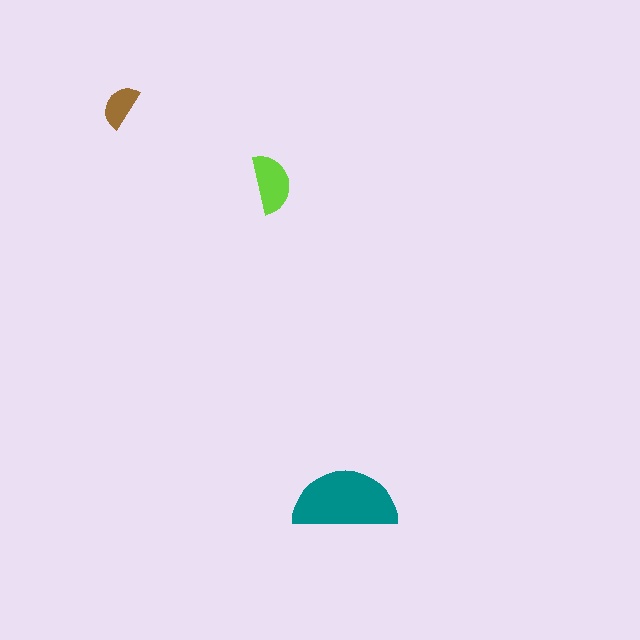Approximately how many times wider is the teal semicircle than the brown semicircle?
About 2.5 times wider.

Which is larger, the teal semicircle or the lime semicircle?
The teal one.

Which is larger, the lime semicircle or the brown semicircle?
The lime one.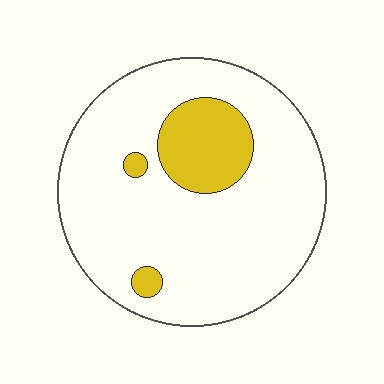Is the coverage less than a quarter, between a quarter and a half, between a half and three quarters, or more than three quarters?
Less than a quarter.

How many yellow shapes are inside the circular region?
3.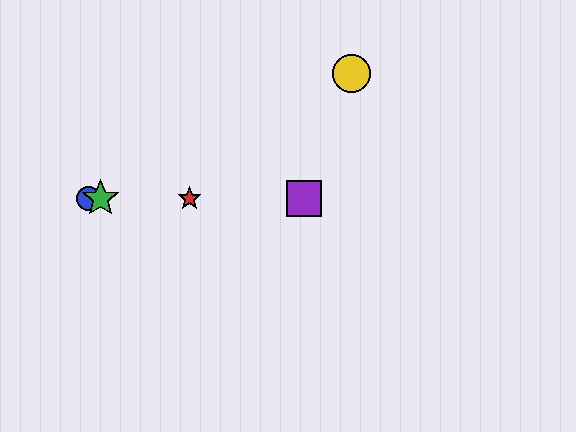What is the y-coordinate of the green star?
The green star is at y≈199.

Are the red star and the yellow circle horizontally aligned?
No, the red star is at y≈199 and the yellow circle is at y≈73.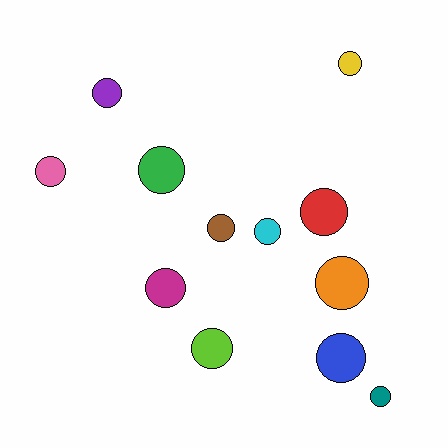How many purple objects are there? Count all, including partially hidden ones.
There is 1 purple object.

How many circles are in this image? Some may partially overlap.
There are 12 circles.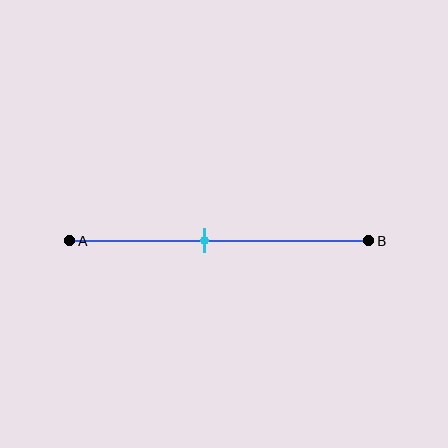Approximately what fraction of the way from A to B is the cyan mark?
The cyan mark is approximately 45% of the way from A to B.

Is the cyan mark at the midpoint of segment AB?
No, the mark is at about 45% from A, not at the 50% midpoint.